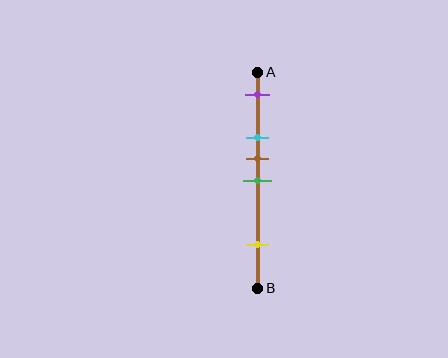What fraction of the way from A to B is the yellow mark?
The yellow mark is approximately 80% (0.8) of the way from A to B.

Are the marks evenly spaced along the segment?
No, the marks are not evenly spaced.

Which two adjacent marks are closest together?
The brown and green marks are the closest adjacent pair.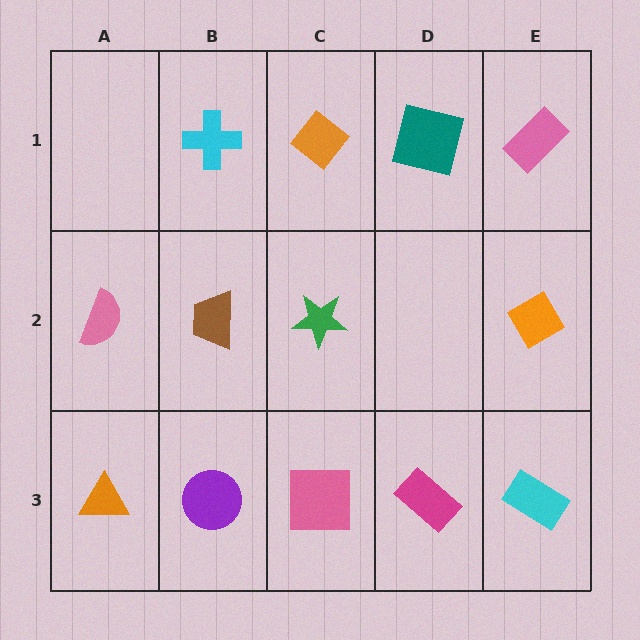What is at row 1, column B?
A cyan cross.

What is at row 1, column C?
An orange diamond.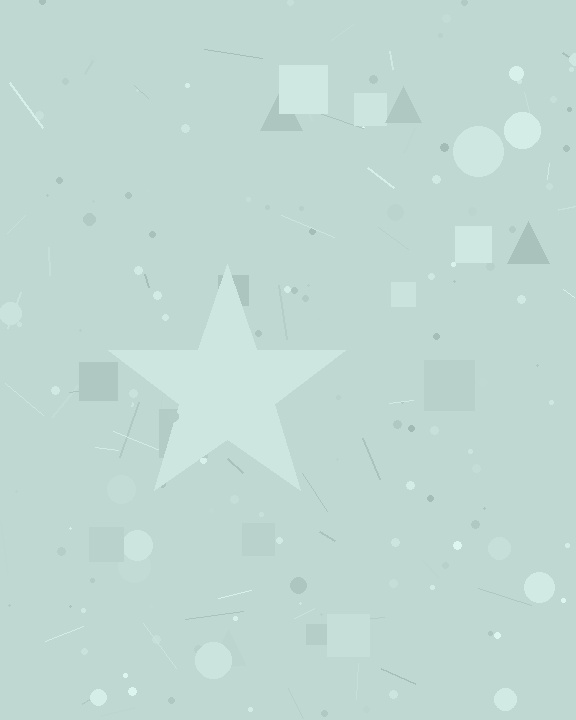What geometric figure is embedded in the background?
A star is embedded in the background.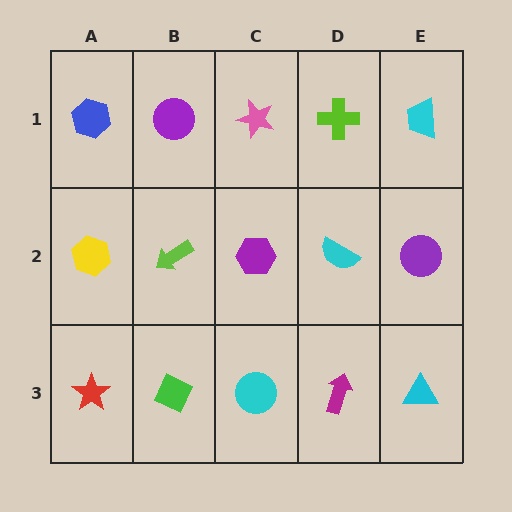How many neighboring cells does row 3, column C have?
3.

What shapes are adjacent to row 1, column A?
A yellow hexagon (row 2, column A), a purple circle (row 1, column B).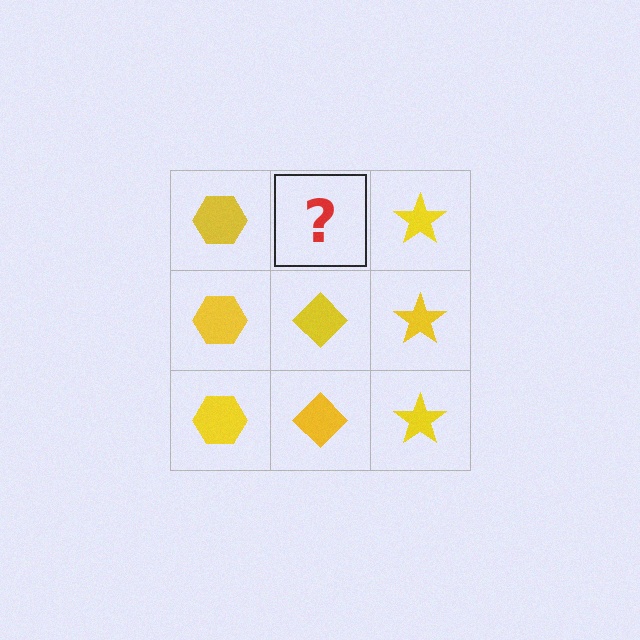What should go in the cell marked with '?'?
The missing cell should contain a yellow diamond.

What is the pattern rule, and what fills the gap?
The rule is that each column has a consistent shape. The gap should be filled with a yellow diamond.